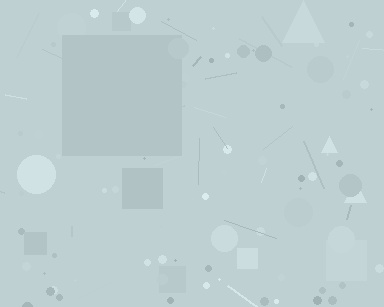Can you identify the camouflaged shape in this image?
The camouflaged shape is a square.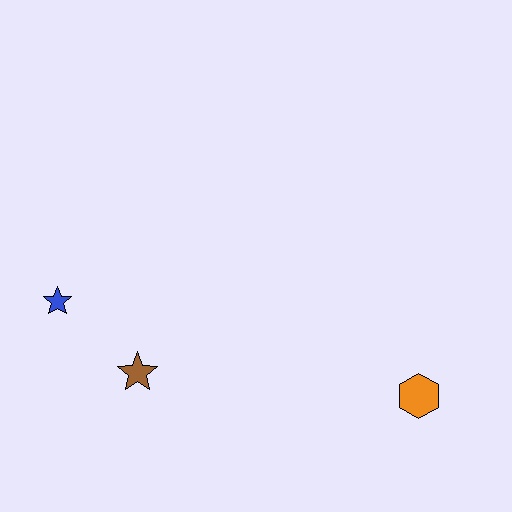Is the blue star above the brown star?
Yes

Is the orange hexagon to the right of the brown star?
Yes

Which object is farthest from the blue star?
The orange hexagon is farthest from the blue star.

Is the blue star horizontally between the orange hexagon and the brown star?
No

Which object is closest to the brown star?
The blue star is closest to the brown star.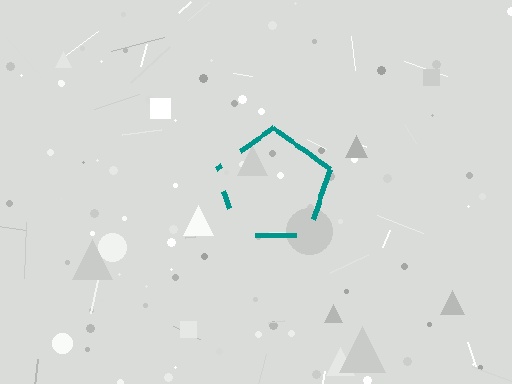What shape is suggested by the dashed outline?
The dashed outline suggests a pentagon.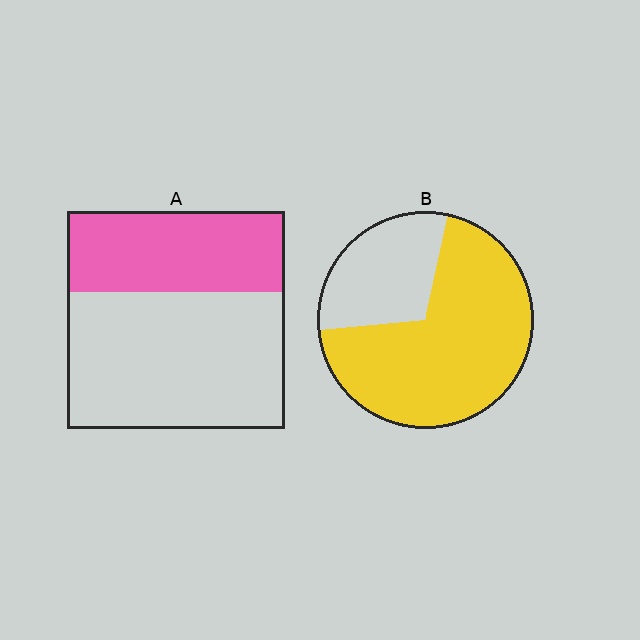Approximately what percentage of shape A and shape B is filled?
A is approximately 35% and B is approximately 70%.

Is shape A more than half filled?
No.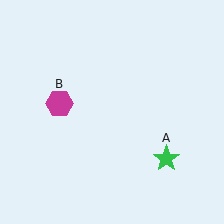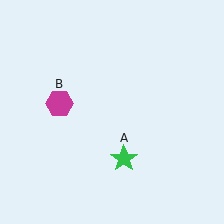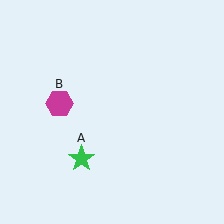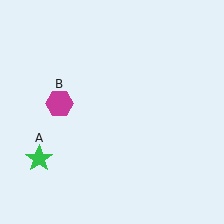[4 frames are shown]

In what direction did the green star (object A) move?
The green star (object A) moved left.